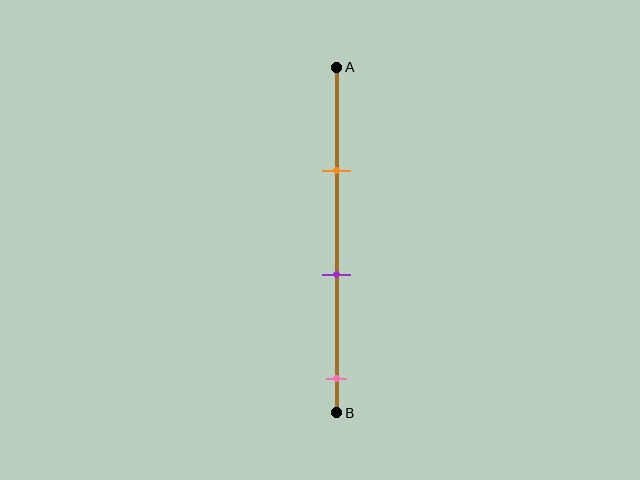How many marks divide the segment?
There are 3 marks dividing the segment.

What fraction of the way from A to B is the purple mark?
The purple mark is approximately 60% (0.6) of the way from A to B.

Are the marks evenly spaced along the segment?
Yes, the marks are approximately evenly spaced.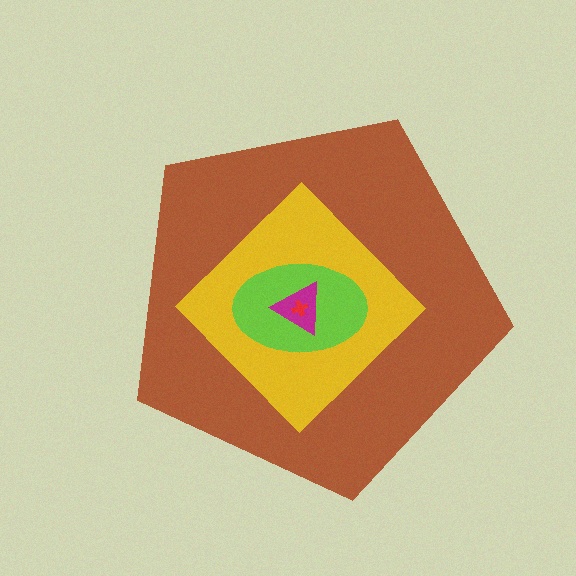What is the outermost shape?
The brown pentagon.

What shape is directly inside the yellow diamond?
The lime ellipse.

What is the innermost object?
The red cross.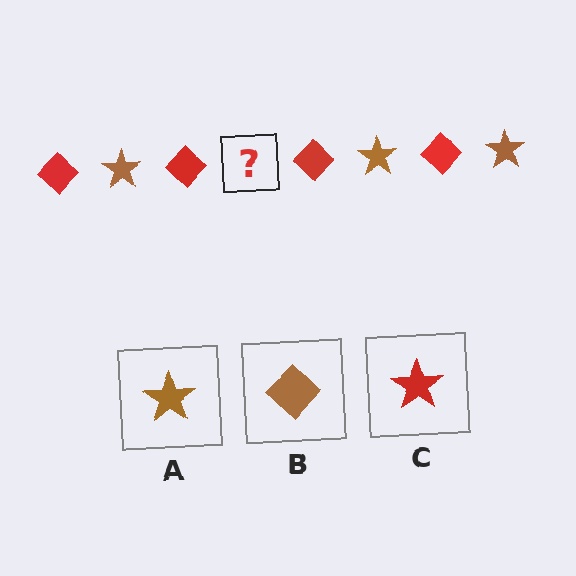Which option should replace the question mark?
Option A.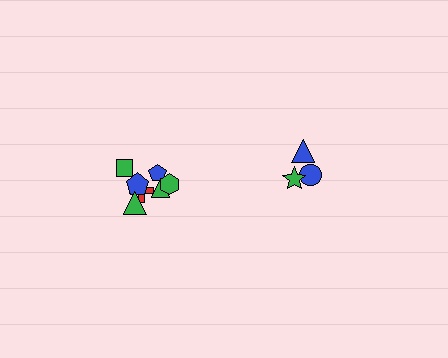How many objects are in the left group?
There are 7 objects.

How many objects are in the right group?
There are 3 objects.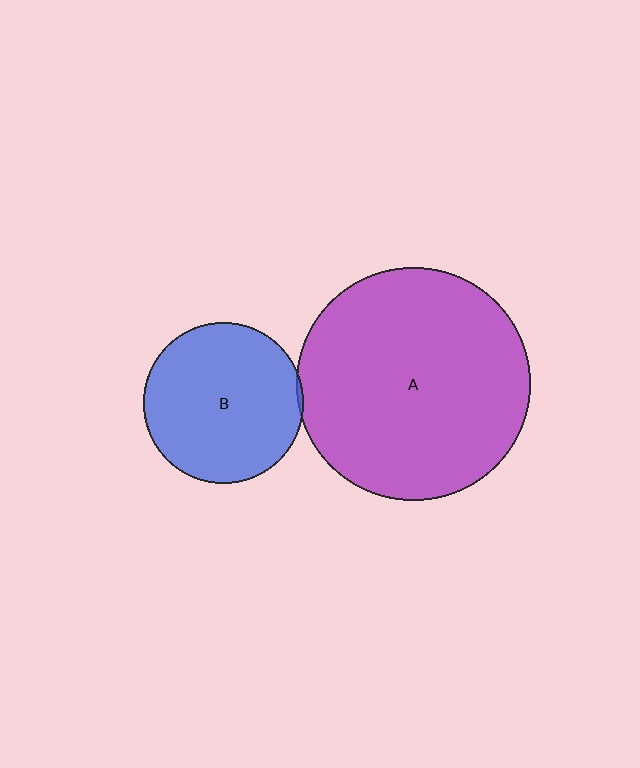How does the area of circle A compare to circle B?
Approximately 2.1 times.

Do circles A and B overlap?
Yes.